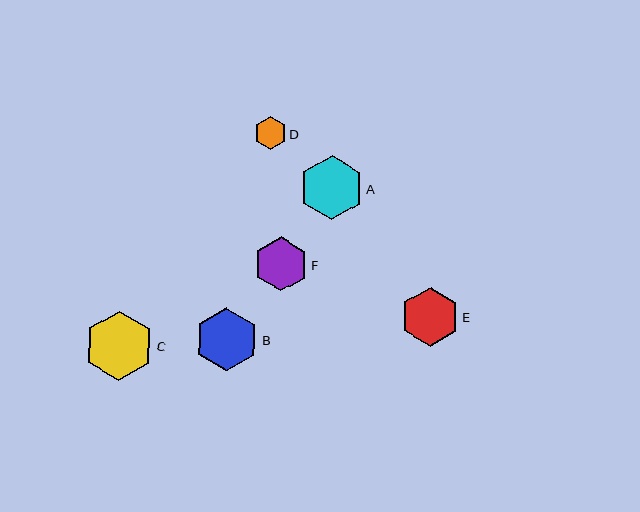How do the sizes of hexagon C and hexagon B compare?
Hexagon C and hexagon B are approximately the same size.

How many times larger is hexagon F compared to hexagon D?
Hexagon F is approximately 1.6 times the size of hexagon D.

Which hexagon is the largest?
Hexagon C is the largest with a size of approximately 68 pixels.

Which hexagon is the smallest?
Hexagon D is the smallest with a size of approximately 33 pixels.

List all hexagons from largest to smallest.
From largest to smallest: C, A, B, E, F, D.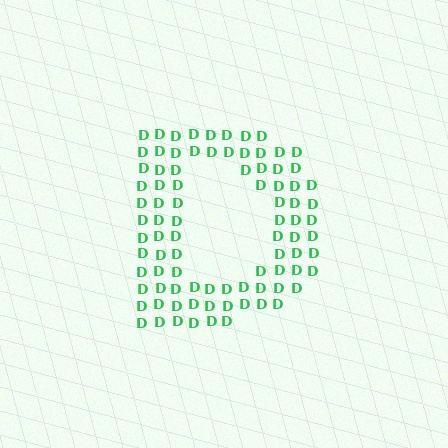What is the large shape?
The large shape is the letter D.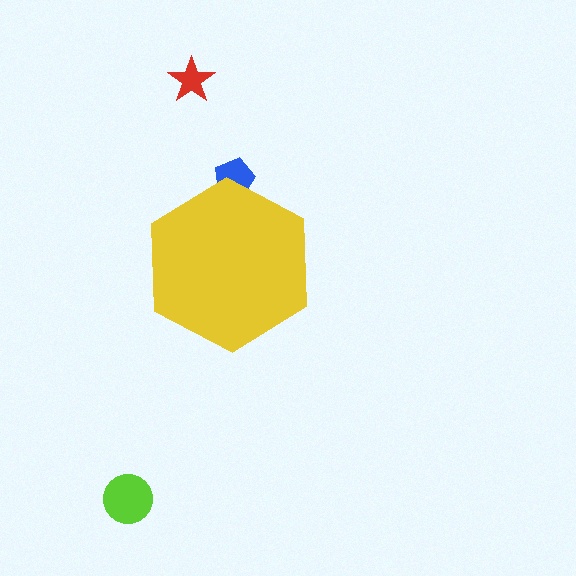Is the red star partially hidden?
No, the red star is fully visible.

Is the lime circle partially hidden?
No, the lime circle is fully visible.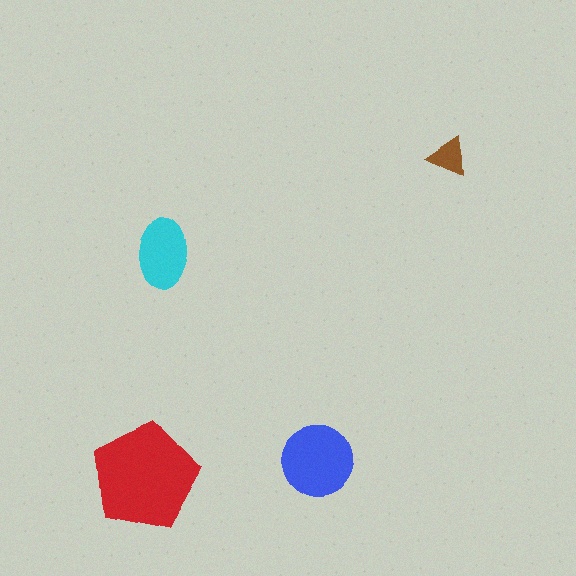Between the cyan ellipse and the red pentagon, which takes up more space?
The red pentagon.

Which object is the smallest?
The brown triangle.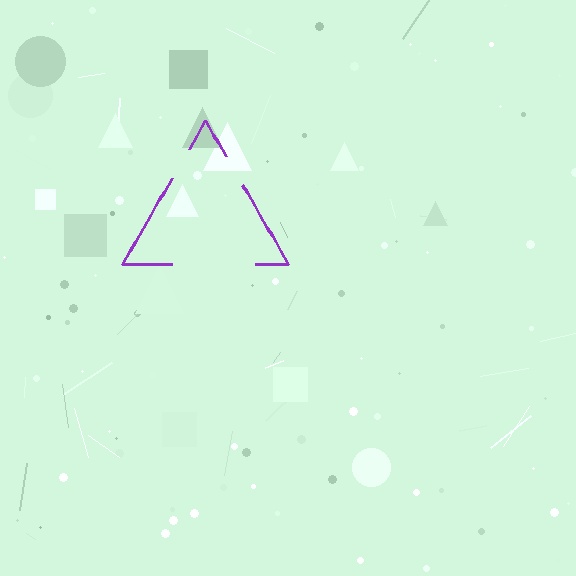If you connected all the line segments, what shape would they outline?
They would outline a triangle.